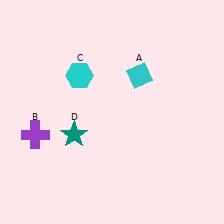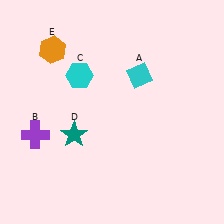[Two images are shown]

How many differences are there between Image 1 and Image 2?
There is 1 difference between the two images.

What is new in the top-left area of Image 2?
An orange hexagon (E) was added in the top-left area of Image 2.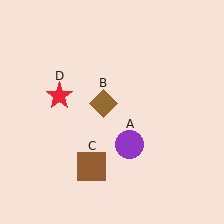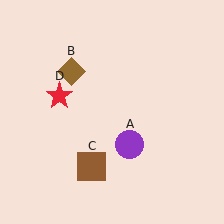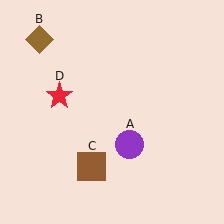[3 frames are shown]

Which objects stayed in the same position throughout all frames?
Purple circle (object A) and brown square (object C) and red star (object D) remained stationary.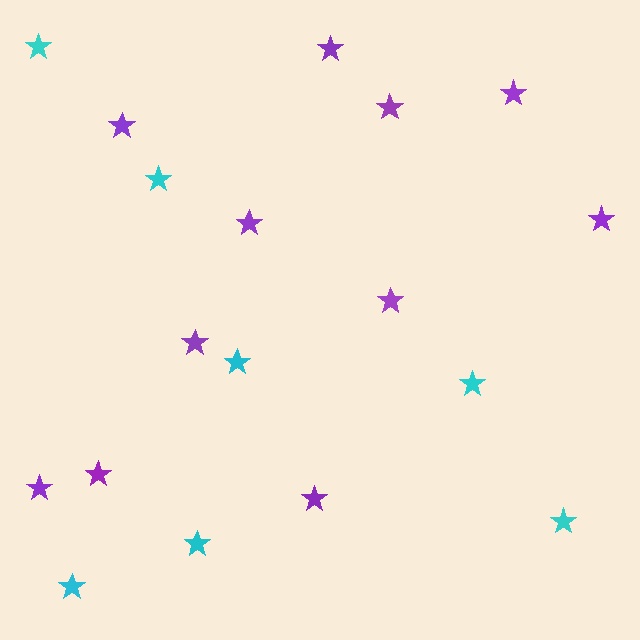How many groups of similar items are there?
There are 2 groups: one group of purple stars (11) and one group of cyan stars (7).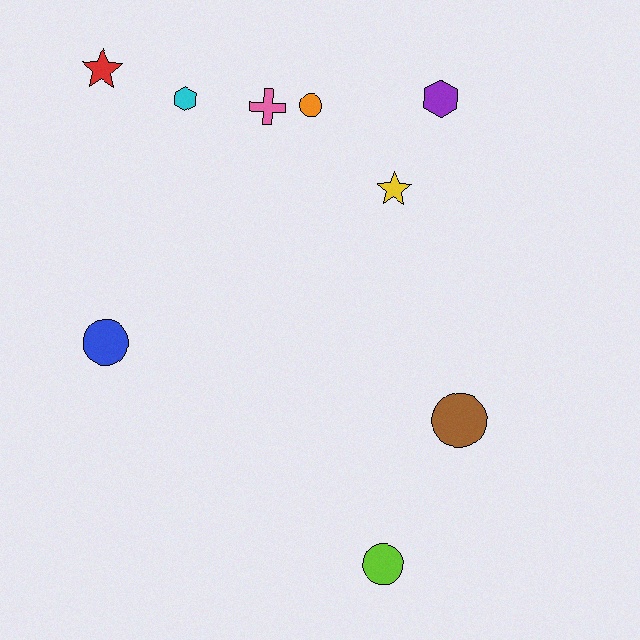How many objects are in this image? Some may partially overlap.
There are 9 objects.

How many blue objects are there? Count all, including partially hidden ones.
There is 1 blue object.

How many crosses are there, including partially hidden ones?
There is 1 cross.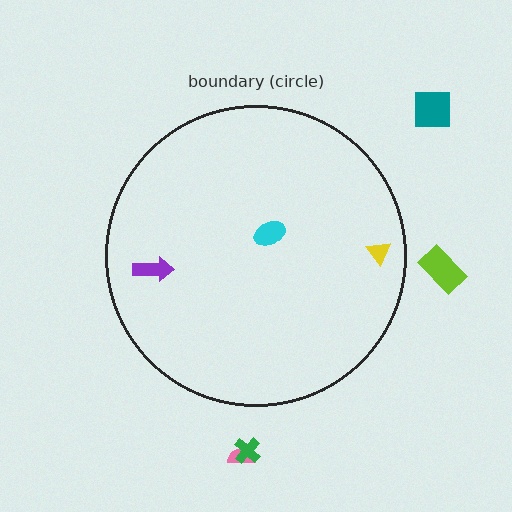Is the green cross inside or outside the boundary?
Outside.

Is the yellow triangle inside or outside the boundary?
Inside.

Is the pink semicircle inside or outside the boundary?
Outside.